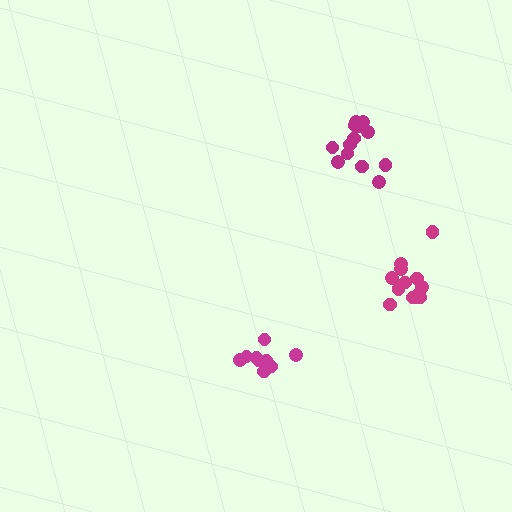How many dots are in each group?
Group 1: 13 dots, Group 2: 9 dots, Group 3: 13 dots (35 total).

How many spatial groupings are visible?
There are 3 spatial groupings.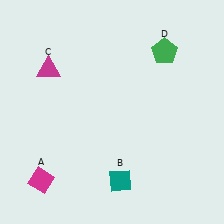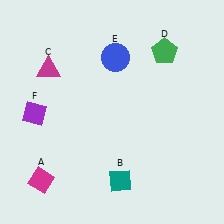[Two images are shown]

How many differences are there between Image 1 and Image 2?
There are 2 differences between the two images.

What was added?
A blue circle (E), a purple diamond (F) were added in Image 2.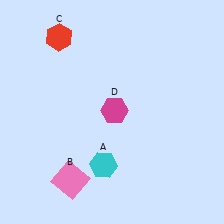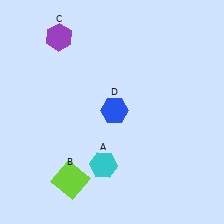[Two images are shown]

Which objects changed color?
B changed from pink to lime. C changed from red to purple. D changed from magenta to blue.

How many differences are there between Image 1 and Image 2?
There are 3 differences between the two images.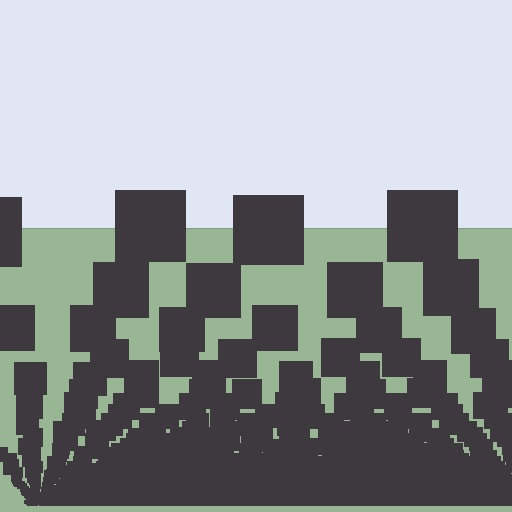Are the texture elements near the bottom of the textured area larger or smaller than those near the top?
Smaller. The gradient is inverted — elements near the bottom are smaller and denser.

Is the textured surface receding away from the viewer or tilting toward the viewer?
The surface appears to tilt toward the viewer. Texture elements get larger and sparser toward the top.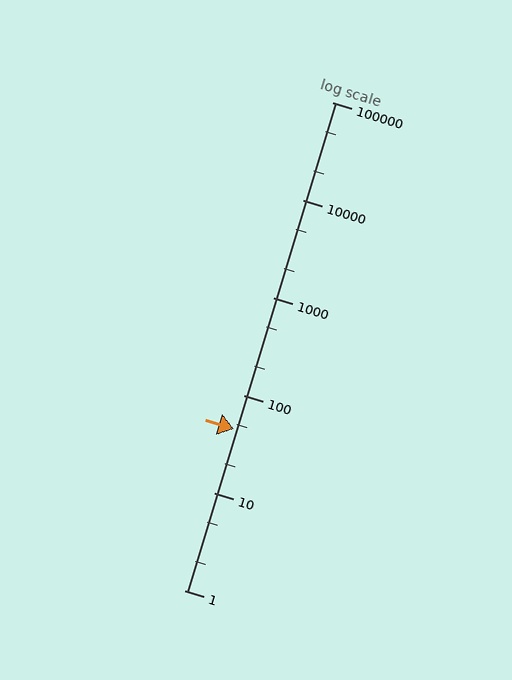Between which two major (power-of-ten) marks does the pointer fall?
The pointer is between 10 and 100.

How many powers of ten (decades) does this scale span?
The scale spans 5 decades, from 1 to 100000.